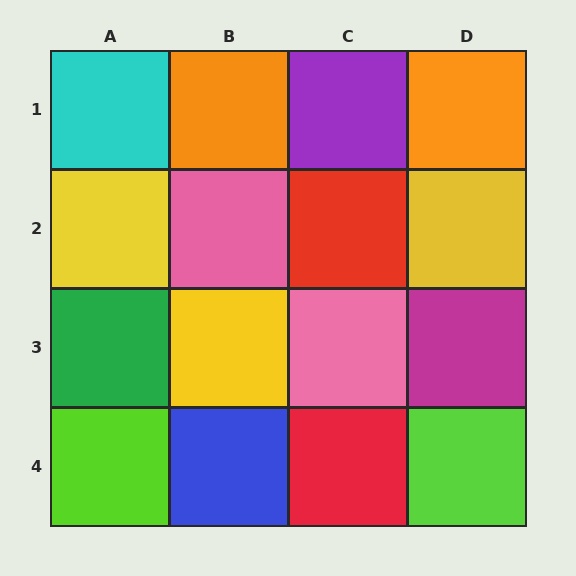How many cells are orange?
2 cells are orange.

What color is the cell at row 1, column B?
Orange.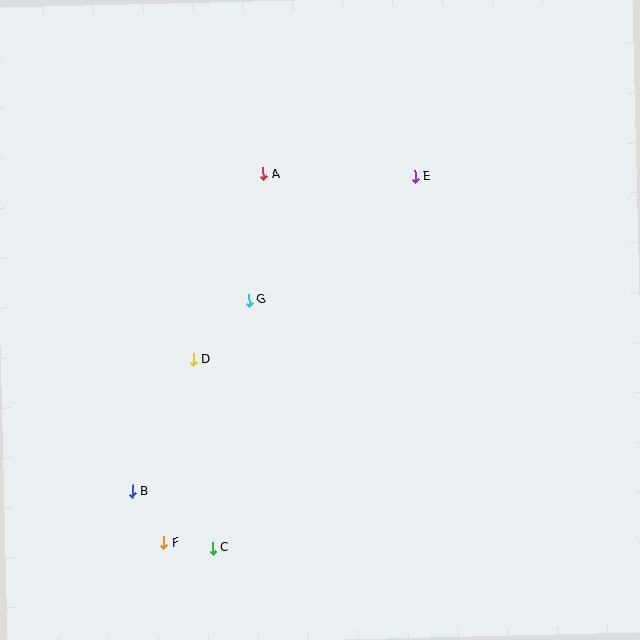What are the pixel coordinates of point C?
Point C is at (213, 548).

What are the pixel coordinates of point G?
Point G is at (249, 300).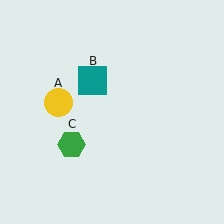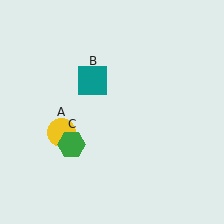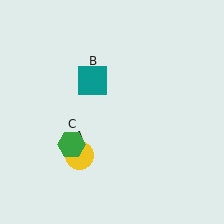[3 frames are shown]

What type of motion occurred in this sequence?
The yellow circle (object A) rotated counterclockwise around the center of the scene.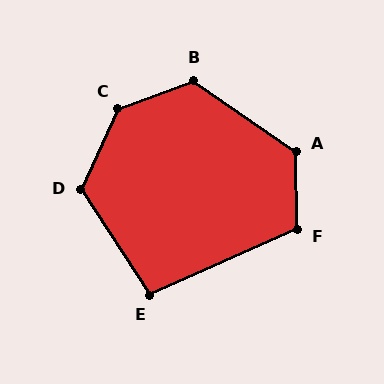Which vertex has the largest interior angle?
C, at approximately 135 degrees.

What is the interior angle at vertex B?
Approximately 125 degrees (obtuse).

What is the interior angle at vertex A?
Approximately 126 degrees (obtuse).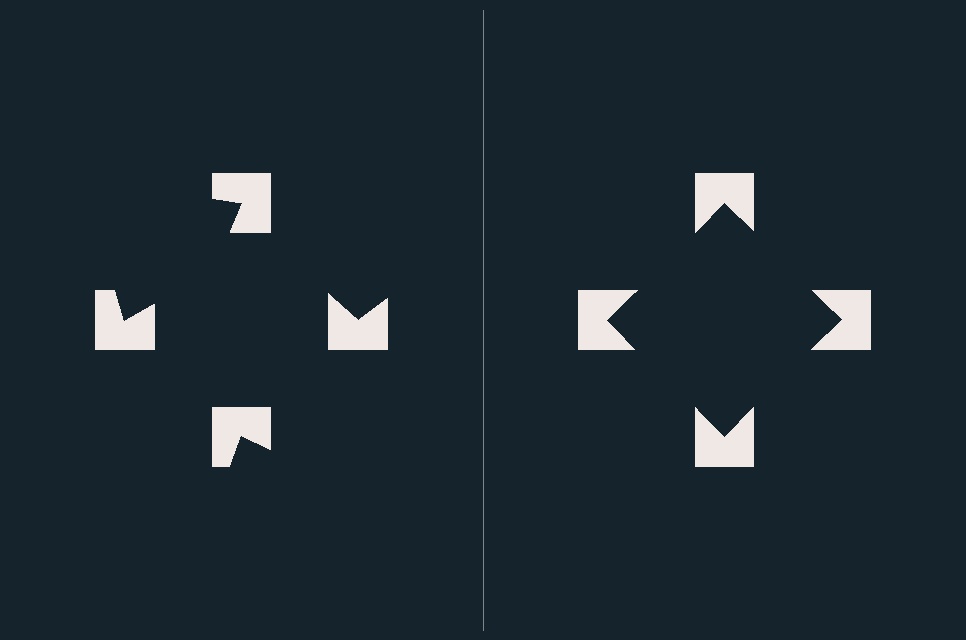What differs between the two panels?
The notched squares are positioned identically on both sides; only the wedge orientations differ. On the right they align to a square; on the left they are misaligned.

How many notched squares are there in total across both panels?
8 — 4 on each side.